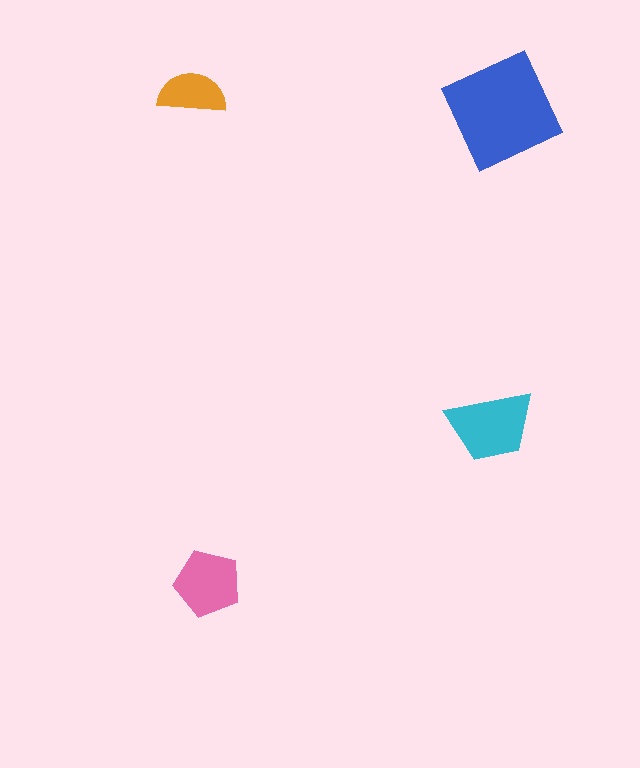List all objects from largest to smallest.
The blue square, the cyan trapezoid, the pink pentagon, the orange semicircle.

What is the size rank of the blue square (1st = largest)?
1st.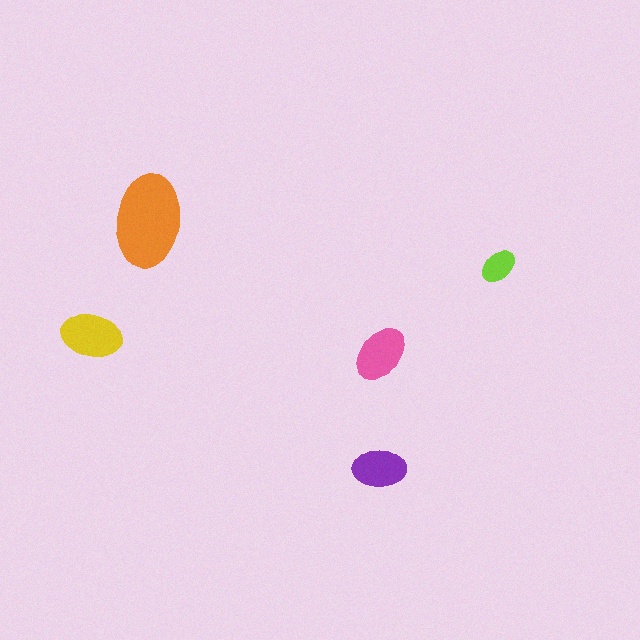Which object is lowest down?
The purple ellipse is bottommost.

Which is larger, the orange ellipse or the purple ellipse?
The orange one.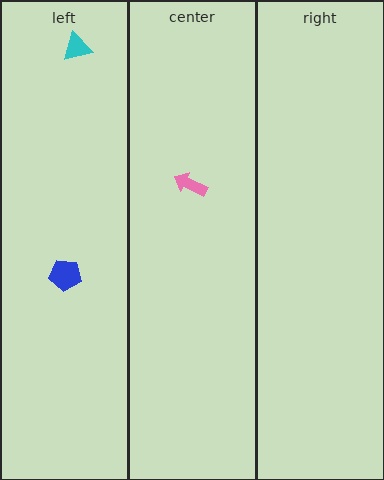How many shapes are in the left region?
2.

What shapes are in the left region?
The cyan triangle, the blue pentagon.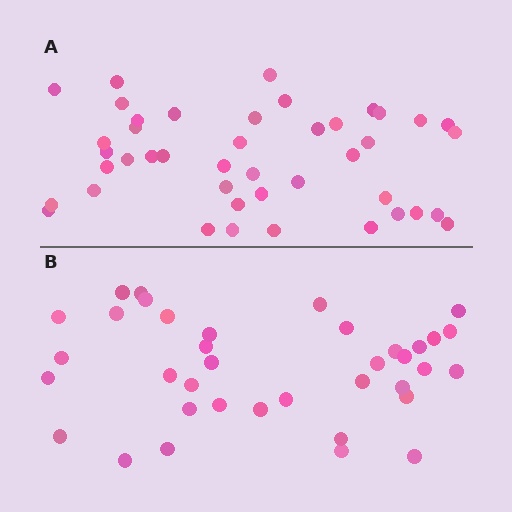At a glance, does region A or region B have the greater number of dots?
Region A (the top region) has more dots.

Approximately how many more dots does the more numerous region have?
Region A has about 6 more dots than region B.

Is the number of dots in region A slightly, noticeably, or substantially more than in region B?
Region A has only slightly more — the two regions are fairly close. The ratio is roughly 1.2 to 1.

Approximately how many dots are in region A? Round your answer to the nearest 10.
About 40 dots. (The exact count is 43, which rounds to 40.)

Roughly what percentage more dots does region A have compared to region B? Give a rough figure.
About 15% more.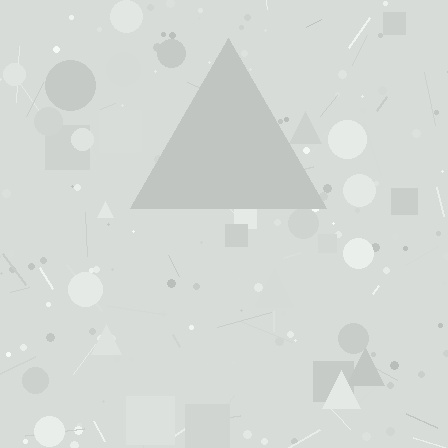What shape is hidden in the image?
A triangle is hidden in the image.